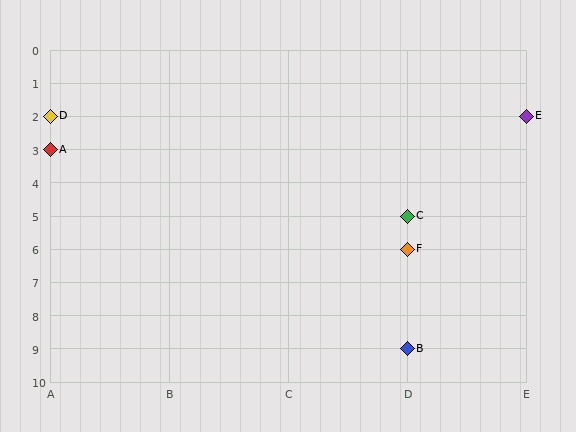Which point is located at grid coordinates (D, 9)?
Point B is at (D, 9).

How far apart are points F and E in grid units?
Points F and E are 1 column and 4 rows apart (about 4.1 grid units diagonally).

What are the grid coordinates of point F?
Point F is at grid coordinates (D, 6).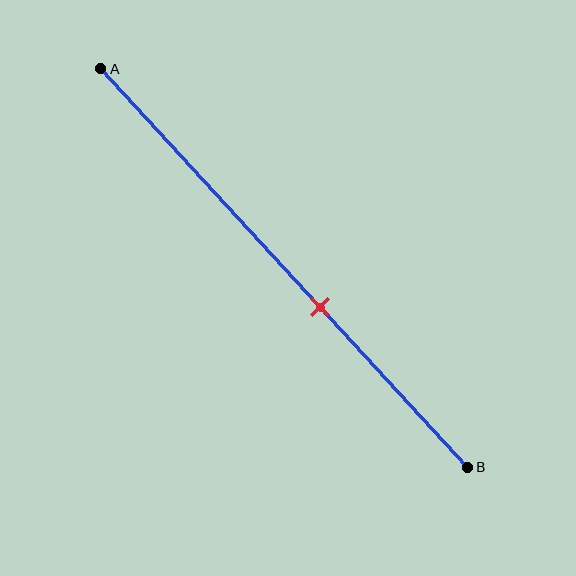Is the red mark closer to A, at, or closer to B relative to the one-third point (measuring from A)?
The red mark is closer to point B than the one-third point of segment AB.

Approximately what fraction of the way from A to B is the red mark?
The red mark is approximately 60% of the way from A to B.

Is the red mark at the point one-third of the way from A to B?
No, the mark is at about 60% from A, not at the 33% one-third point.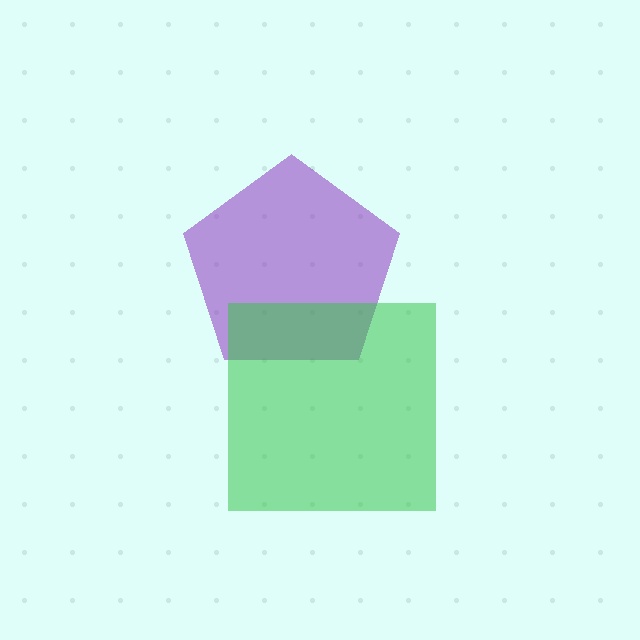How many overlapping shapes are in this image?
There are 2 overlapping shapes in the image.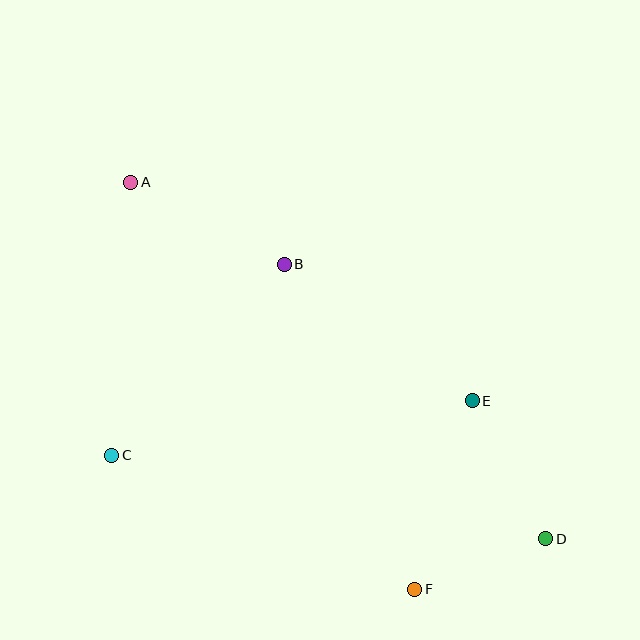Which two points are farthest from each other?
Points A and D are farthest from each other.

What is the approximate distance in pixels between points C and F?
The distance between C and F is approximately 331 pixels.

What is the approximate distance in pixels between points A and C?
The distance between A and C is approximately 273 pixels.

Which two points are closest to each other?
Points D and F are closest to each other.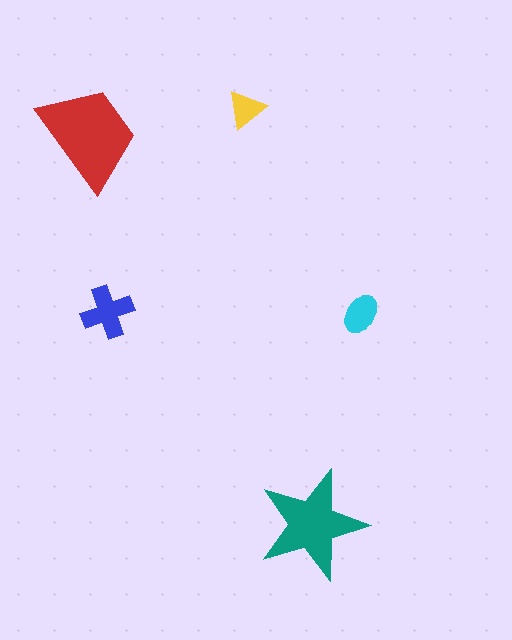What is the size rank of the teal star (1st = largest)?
2nd.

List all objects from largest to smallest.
The red trapezoid, the teal star, the blue cross, the cyan ellipse, the yellow triangle.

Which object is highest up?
The yellow triangle is topmost.